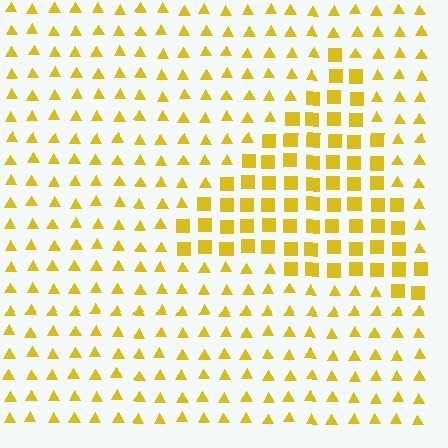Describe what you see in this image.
The image is filled with small yellow elements arranged in a uniform grid. A triangle-shaped region contains squares, while the surrounding area contains triangles. The boundary is defined purely by the change in element shape.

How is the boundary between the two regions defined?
The boundary is defined by a change in element shape: squares inside vs. triangles outside. All elements share the same color and spacing.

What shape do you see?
I see a triangle.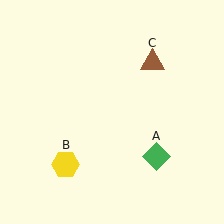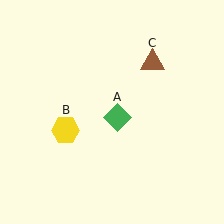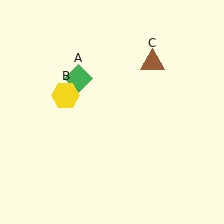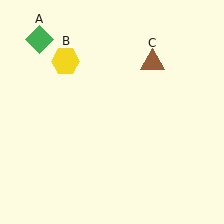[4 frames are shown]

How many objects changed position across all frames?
2 objects changed position: green diamond (object A), yellow hexagon (object B).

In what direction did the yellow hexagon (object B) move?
The yellow hexagon (object B) moved up.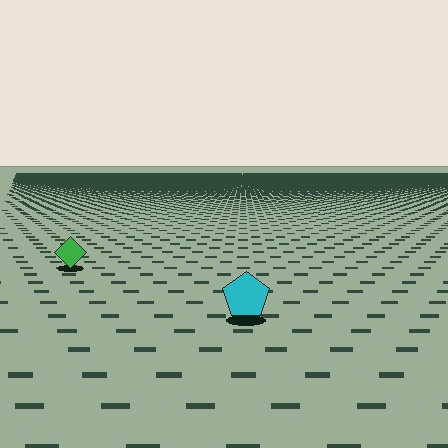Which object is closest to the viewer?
The cyan pentagon is closest. The texture marks near it are larger and more spread out.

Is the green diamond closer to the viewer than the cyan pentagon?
No. The cyan pentagon is closer — you can tell from the texture gradient: the ground texture is coarser near it.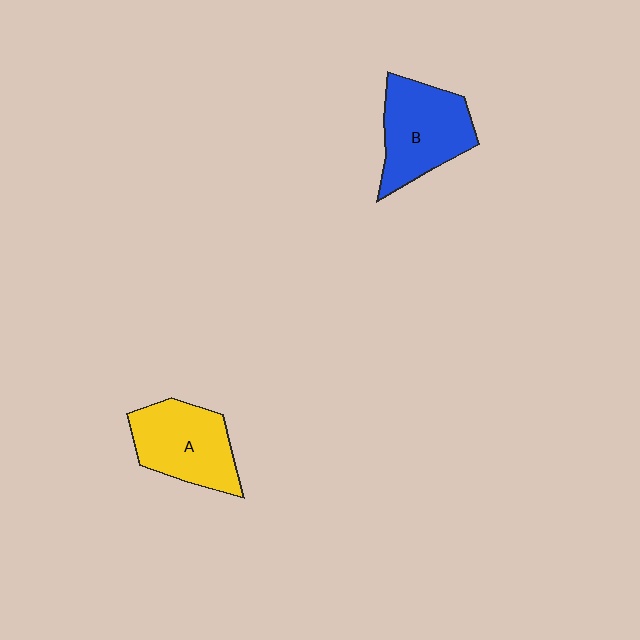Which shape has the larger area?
Shape B (blue).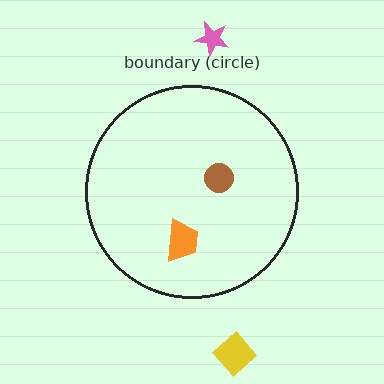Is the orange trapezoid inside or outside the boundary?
Inside.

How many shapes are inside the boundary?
2 inside, 2 outside.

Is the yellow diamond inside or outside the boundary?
Outside.